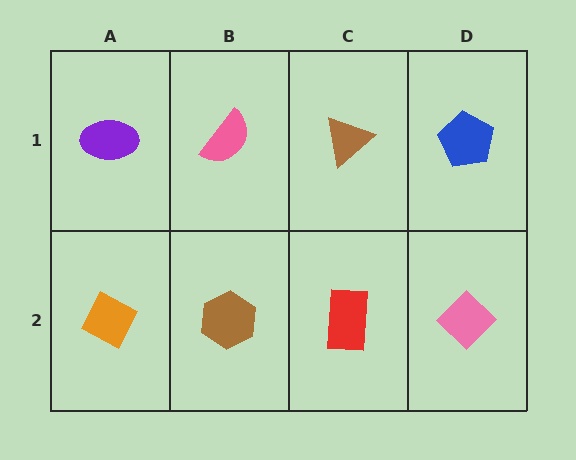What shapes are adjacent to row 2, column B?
A pink semicircle (row 1, column B), an orange diamond (row 2, column A), a red rectangle (row 2, column C).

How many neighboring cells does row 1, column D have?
2.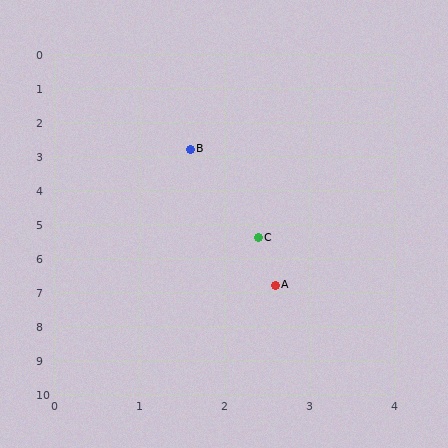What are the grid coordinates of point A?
Point A is at approximately (2.6, 6.8).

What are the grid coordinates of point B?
Point B is at approximately (1.6, 2.8).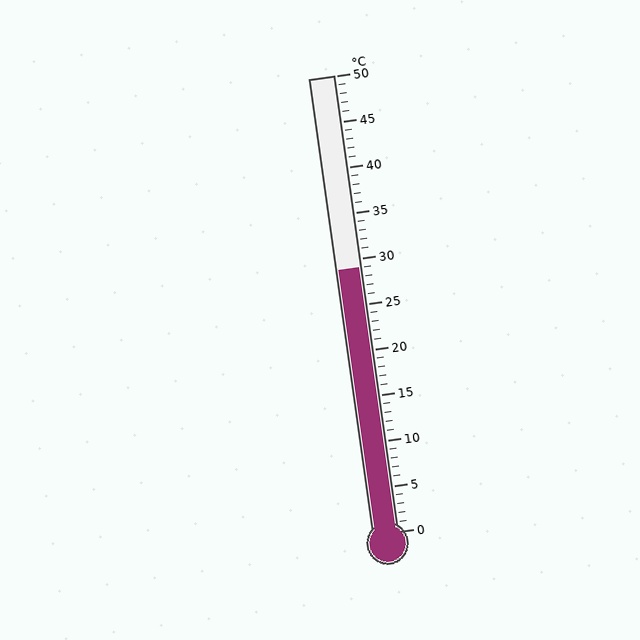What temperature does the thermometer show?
The thermometer shows approximately 29°C.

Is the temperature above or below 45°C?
The temperature is below 45°C.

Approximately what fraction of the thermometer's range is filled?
The thermometer is filled to approximately 60% of its range.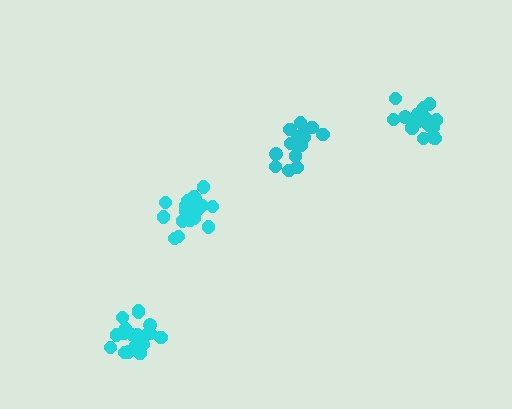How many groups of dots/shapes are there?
There are 4 groups.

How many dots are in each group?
Group 1: 19 dots, Group 2: 20 dots, Group 3: 20 dots, Group 4: 16 dots (75 total).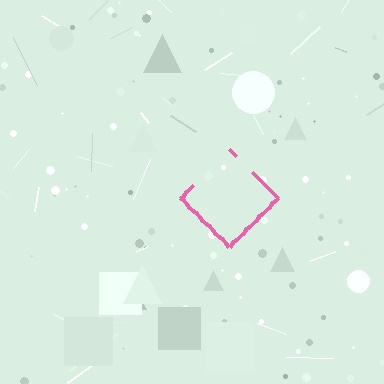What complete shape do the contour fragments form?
The contour fragments form a diamond.